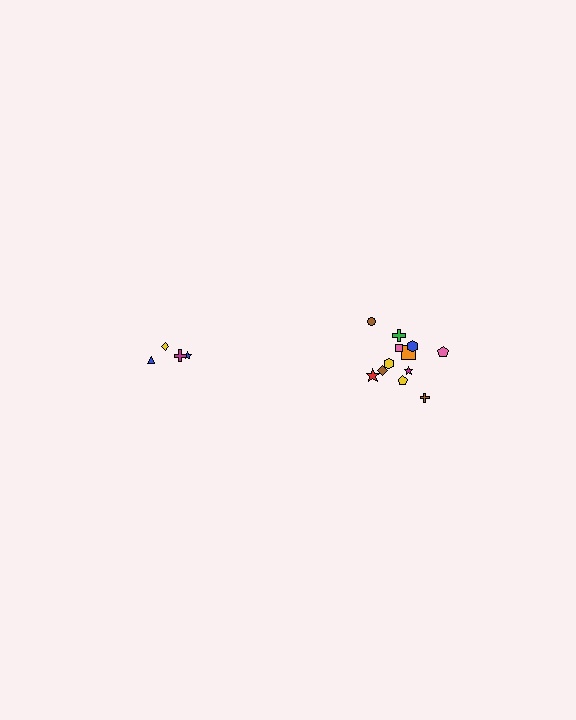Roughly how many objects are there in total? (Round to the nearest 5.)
Roughly 15 objects in total.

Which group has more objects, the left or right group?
The right group.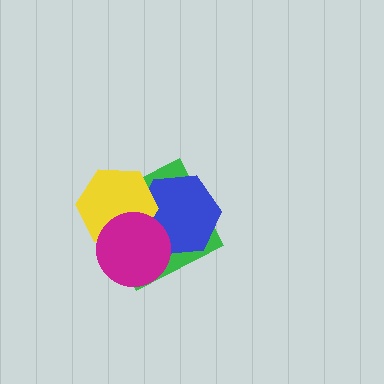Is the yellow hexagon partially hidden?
Yes, it is partially covered by another shape.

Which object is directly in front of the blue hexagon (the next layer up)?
The yellow hexagon is directly in front of the blue hexagon.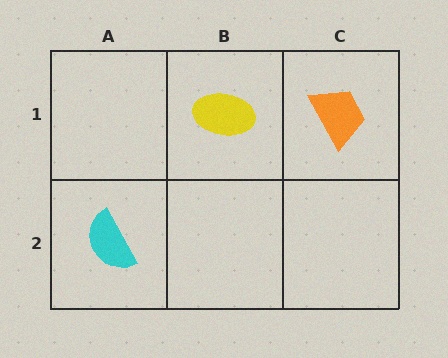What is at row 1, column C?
An orange trapezoid.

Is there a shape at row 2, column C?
No, that cell is empty.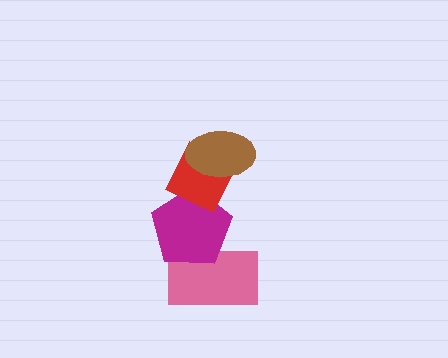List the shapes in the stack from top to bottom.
From top to bottom: the brown ellipse, the red diamond, the magenta pentagon, the pink rectangle.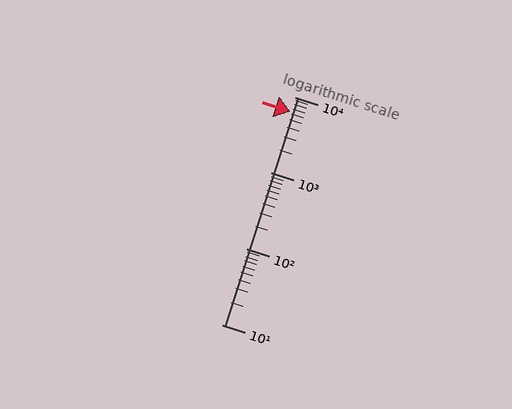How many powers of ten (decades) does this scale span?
The scale spans 3 decades, from 10 to 10000.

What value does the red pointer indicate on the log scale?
The pointer indicates approximately 6400.